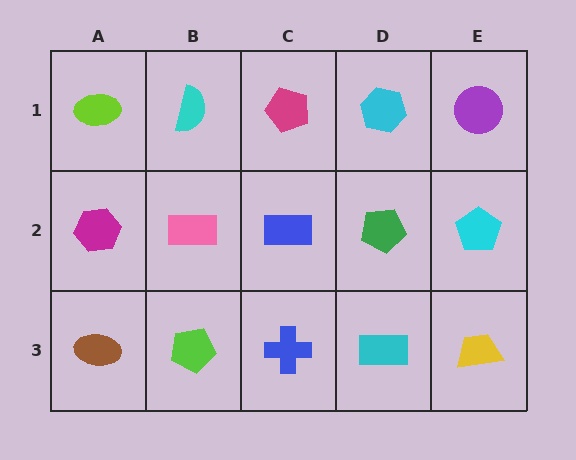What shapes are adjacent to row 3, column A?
A magenta hexagon (row 2, column A), a lime pentagon (row 3, column B).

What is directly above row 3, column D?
A green pentagon.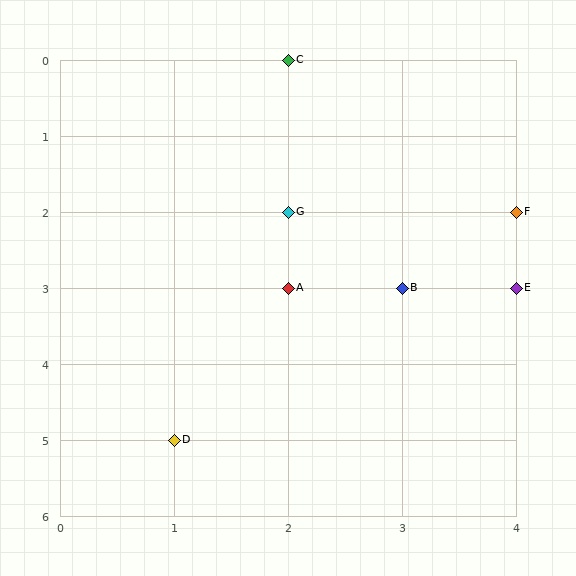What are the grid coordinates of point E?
Point E is at grid coordinates (4, 3).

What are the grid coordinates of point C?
Point C is at grid coordinates (2, 0).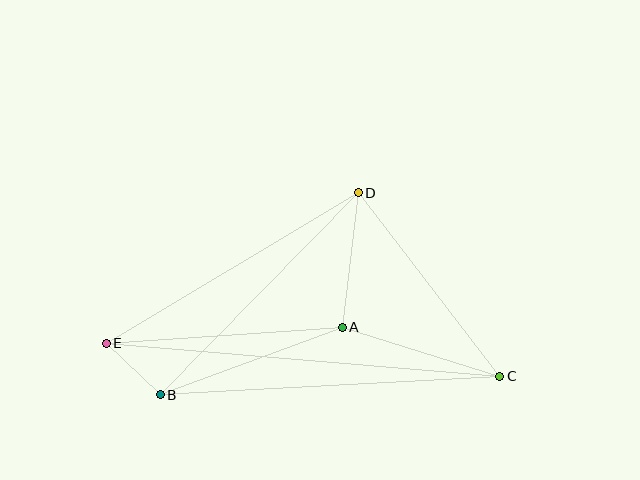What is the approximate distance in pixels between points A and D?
The distance between A and D is approximately 136 pixels.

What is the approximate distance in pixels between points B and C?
The distance between B and C is approximately 340 pixels.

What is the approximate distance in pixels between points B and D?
The distance between B and D is approximately 283 pixels.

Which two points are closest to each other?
Points B and E are closest to each other.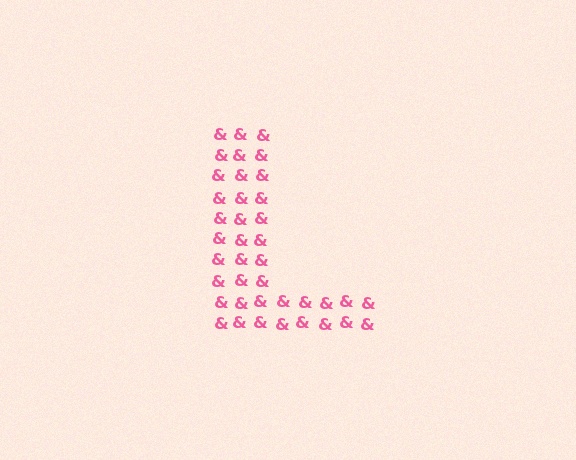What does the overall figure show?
The overall figure shows the letter L.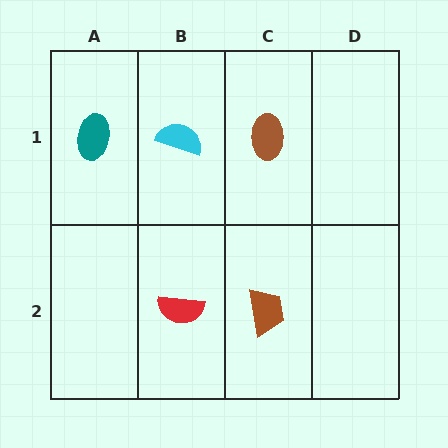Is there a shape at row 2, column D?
No, that cell is empty.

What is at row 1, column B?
A cyan semicircle.